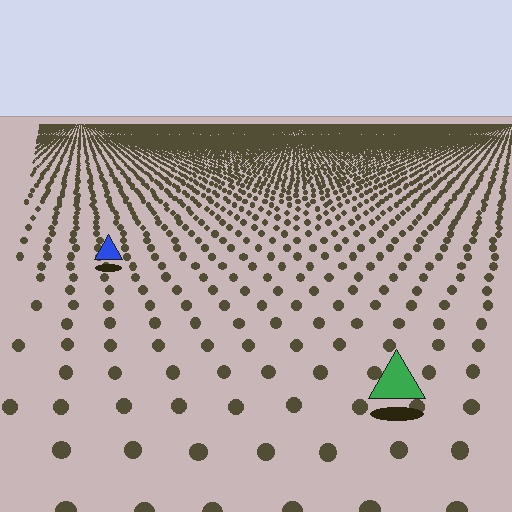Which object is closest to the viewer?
The green triangle is closest. The texture marks near it are larger and more spread out.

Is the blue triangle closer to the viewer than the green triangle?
No. The green triangle is closer — you can tell from the texture gradient: the ground texture is coarser near it.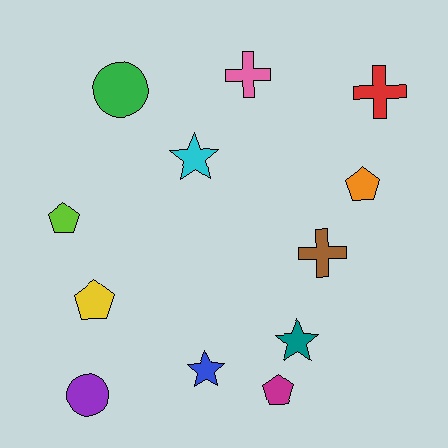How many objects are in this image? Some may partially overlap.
There are 12 objects.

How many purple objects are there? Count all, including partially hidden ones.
There is 1 purple object.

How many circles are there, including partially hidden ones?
There are 2 circles.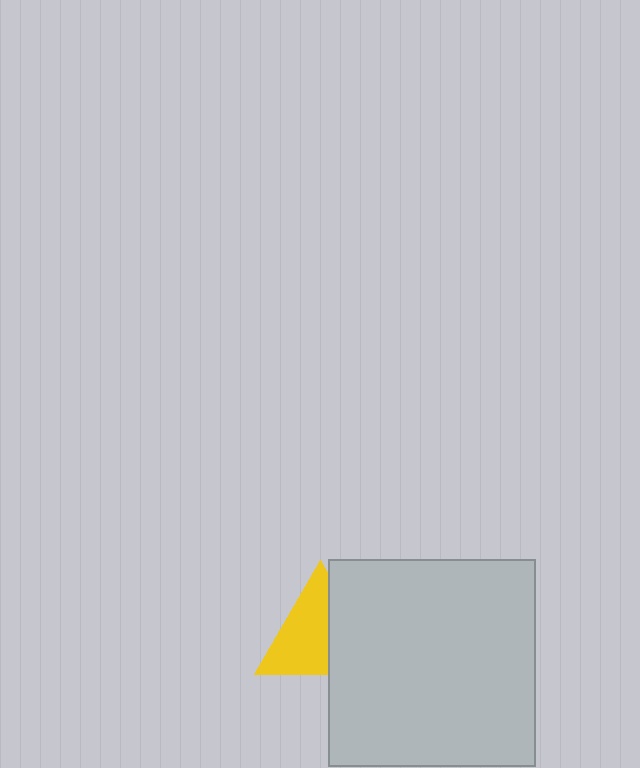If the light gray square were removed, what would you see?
You would see the complete yellow triangle.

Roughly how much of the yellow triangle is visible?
About half of it is visible (roughly 60%).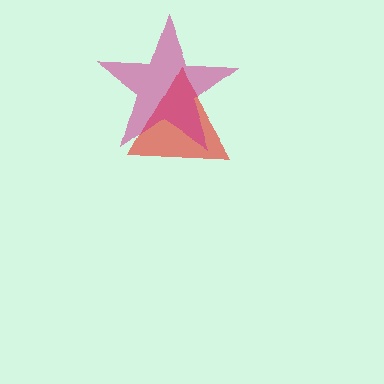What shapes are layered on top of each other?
The layered shapes are: a red triangle, a magenta star.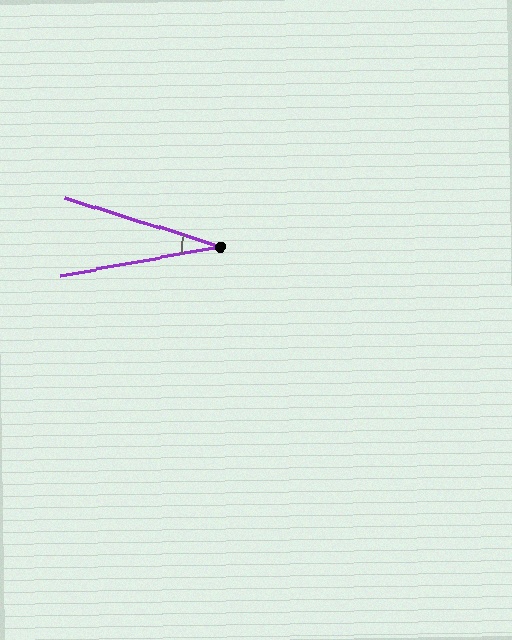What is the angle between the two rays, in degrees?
Approximately 28 degrees.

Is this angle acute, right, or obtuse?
It is acute.